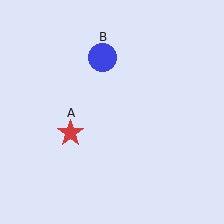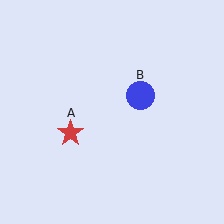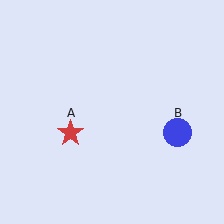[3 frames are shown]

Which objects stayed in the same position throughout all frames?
Red star (object A) remained stationary.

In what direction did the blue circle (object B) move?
The blue circle (object B) moved down and to the right.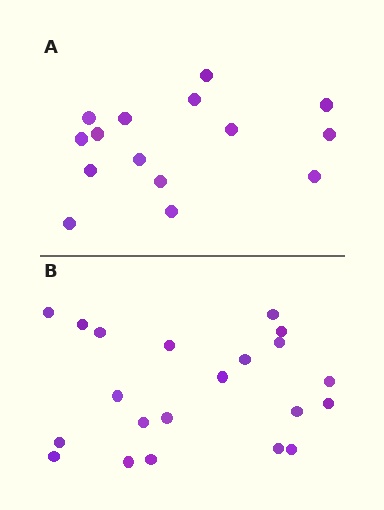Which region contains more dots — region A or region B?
Region B (the bottom region) has more dots.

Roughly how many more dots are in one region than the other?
Region B has about 6 more dots than region A.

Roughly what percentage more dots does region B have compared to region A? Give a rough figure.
About 40% more.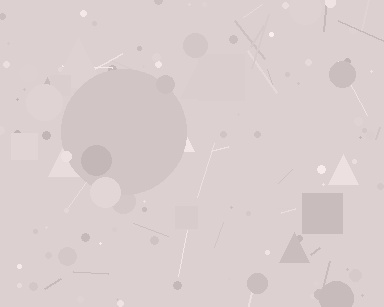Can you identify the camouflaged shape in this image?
The camouflaged shape is a circle.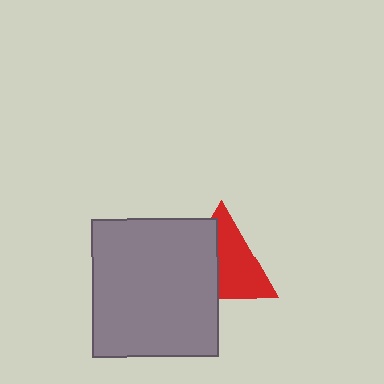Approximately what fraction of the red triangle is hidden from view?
Roughly 43% of the red triangle is hidden behind the gray rectangle.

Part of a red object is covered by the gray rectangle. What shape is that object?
It is a triangle.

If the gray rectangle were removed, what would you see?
You would see the complete red triangle.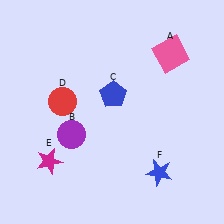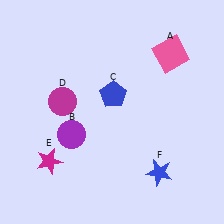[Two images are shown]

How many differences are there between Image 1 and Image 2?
There is 1 difference between the two images.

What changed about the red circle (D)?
In Image 1, D is red. In Image 2, it changed to magenta.